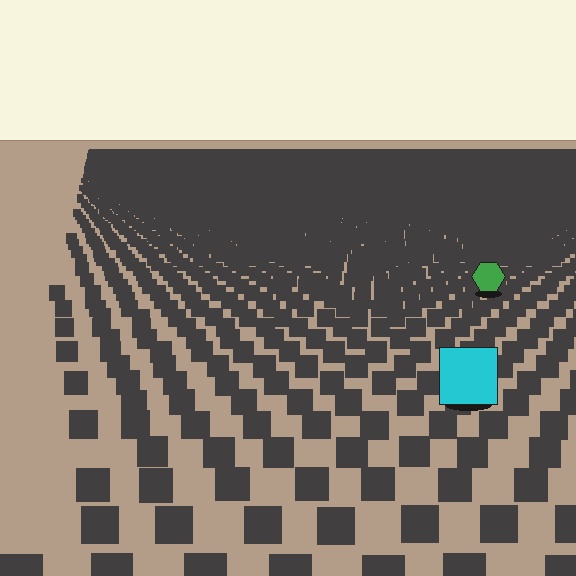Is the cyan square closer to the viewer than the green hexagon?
Yes. The cyan square is closer — you can tell from the texture gradient: the ground texture is coarser near it.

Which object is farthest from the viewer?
The green hexagon is farthest from the viewer. It appears smaller and the ground texture around it is denser.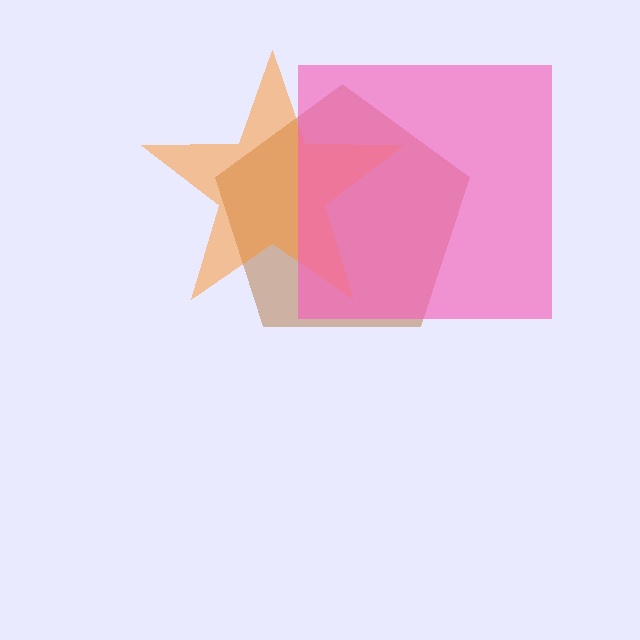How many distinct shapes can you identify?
There are 3 distinct shapes: a brown pentagon, an orange star, a pink square.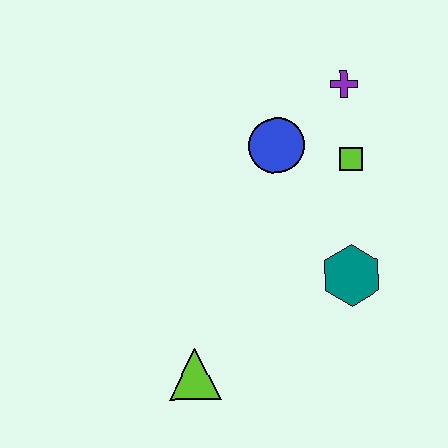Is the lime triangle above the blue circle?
No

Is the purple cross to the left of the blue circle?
No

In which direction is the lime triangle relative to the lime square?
The lime triangle is below the lime square.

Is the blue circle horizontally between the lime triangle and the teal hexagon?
Yes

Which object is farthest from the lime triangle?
The purple cross is farthest from the lime triangle.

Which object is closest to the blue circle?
The lime square is closest to the blue circle.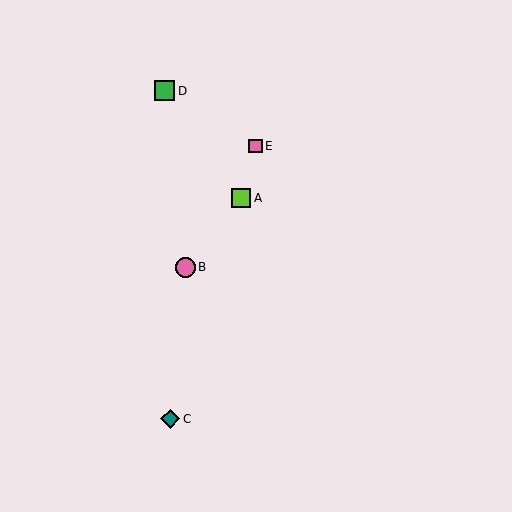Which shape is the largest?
The green square (labeled D) is the largest.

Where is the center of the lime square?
The center of the lime square is at (241, 198).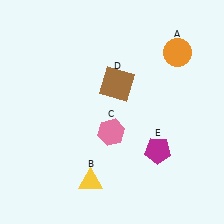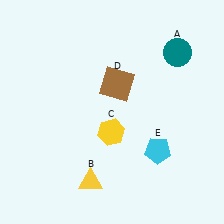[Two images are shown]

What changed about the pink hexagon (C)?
In Image 1, C is pink. In Image 2, it changed to yellow.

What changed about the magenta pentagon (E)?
In Image 1, E is magenta. In Image 2, it changed to cyan.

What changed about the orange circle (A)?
In Image 1, A is orange. In Image 2, it changed to teal.